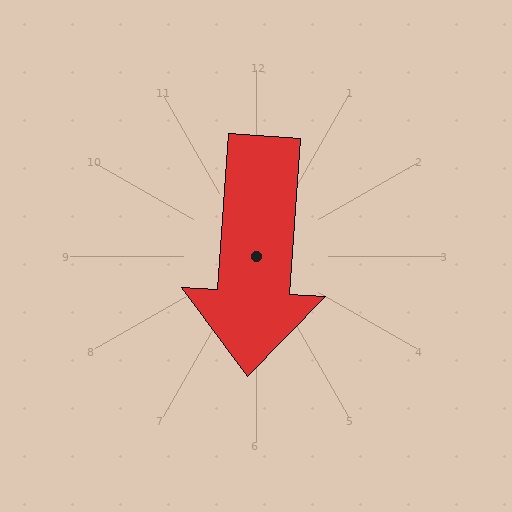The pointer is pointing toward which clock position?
Roughly 6 o'clock.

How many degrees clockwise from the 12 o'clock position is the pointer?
Approximately 184 degrees.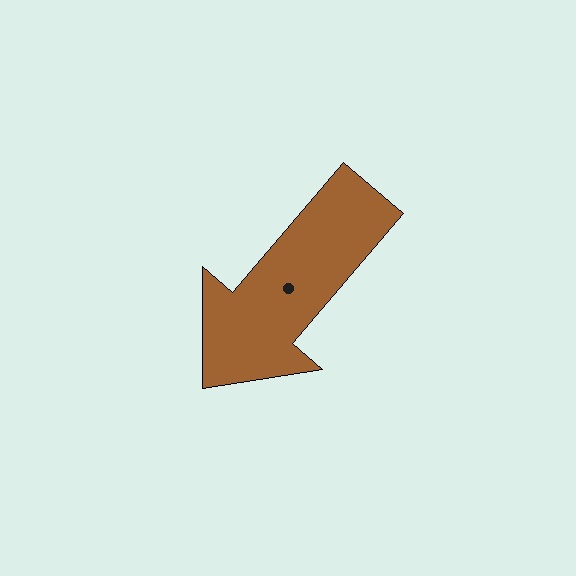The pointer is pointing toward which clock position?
Roughly 7 o'clock.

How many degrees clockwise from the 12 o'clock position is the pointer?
Approximately 220 degrees.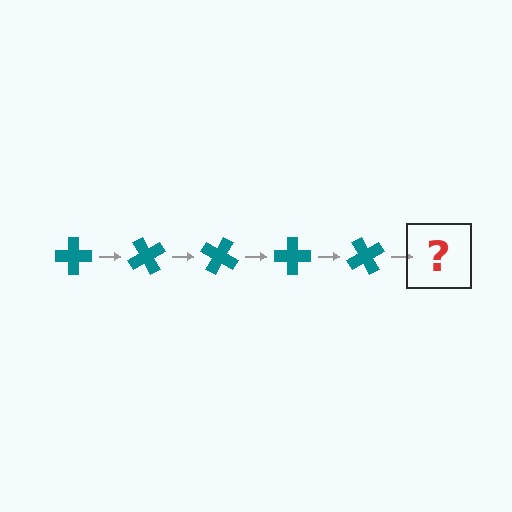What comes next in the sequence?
The next element should be a teal cross rotated 300 degrees.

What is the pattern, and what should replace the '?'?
The pattern is that the cross rotates 60 degrees each step. The '?' should be a teal cross rotated 300 degrees.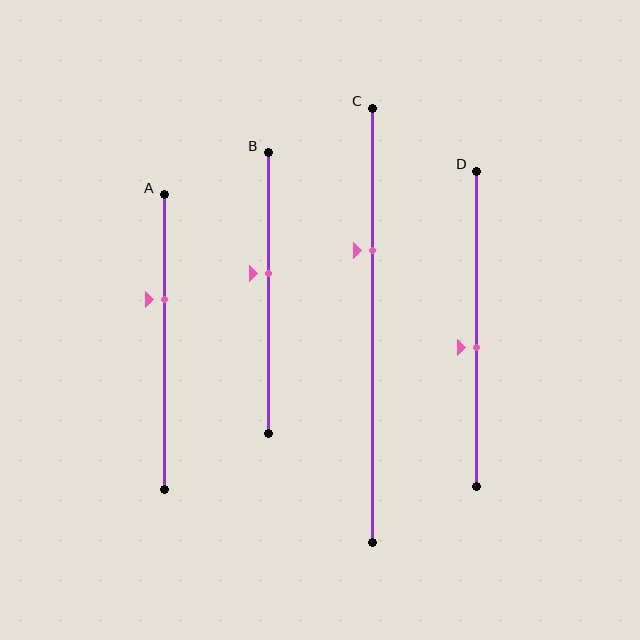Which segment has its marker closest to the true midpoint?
Segment D has its marker closest to the true midpoint.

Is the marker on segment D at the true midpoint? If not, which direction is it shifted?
No, the marker on segment D is shifted downward by about 6% of the segment length.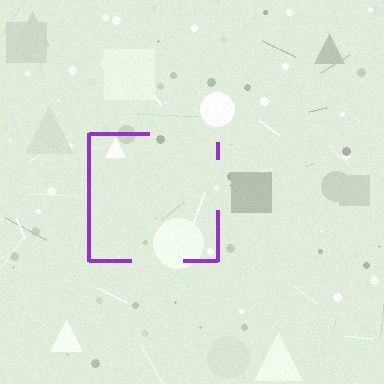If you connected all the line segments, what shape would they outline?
They would outline a square.